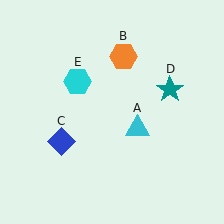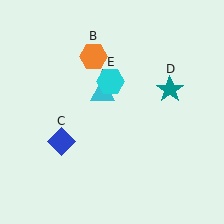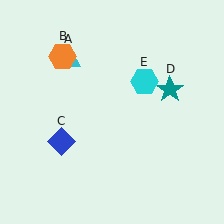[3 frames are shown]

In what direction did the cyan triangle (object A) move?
The cyan triangle (object A) moved up and to the left.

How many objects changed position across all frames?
3 objects changed position: cyan triangle (object A), orange hexagon (object B), cyan hexagon (object E).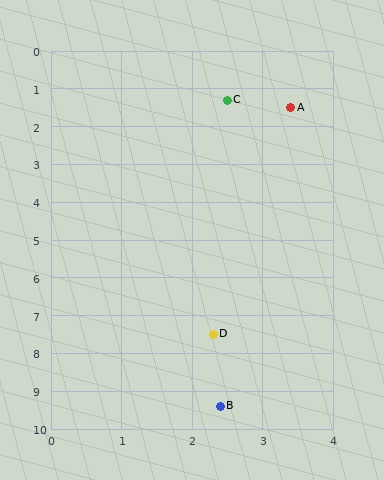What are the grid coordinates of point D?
Point D is at approximately (2.3, 7.5).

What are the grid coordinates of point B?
Point B is at approximately (2.4, 9.4).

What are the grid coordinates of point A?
Point A is at approximately (3.4, 1.5).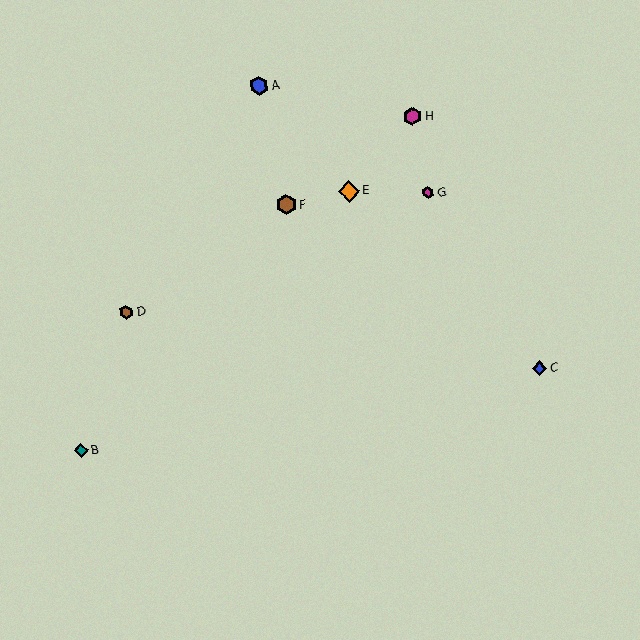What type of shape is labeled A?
Shape A is a blue hexagon.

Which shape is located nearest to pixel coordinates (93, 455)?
The teal diamond (labeled B) at (81, 450) is nearest to that location.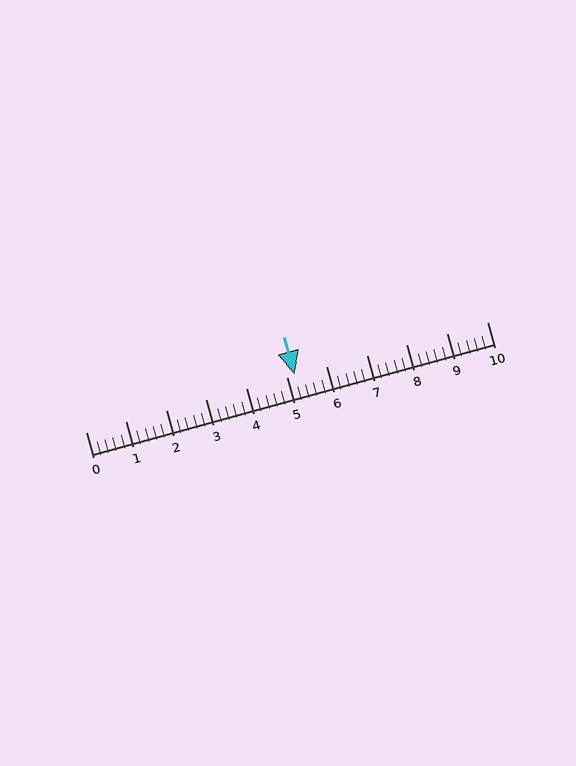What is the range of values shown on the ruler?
The ruler shows values from 0 to 10.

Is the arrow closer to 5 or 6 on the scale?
The arrow is closer to 5.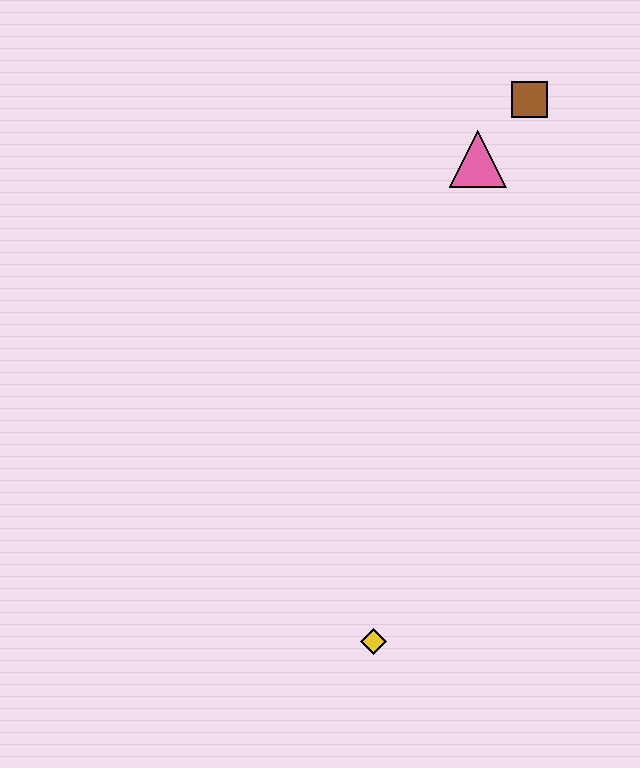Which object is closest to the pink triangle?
The brown square is closest to the pink triangle.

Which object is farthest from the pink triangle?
The yellow diamond is farthest from the pink triangle.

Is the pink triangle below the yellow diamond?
No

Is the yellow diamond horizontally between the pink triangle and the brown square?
No